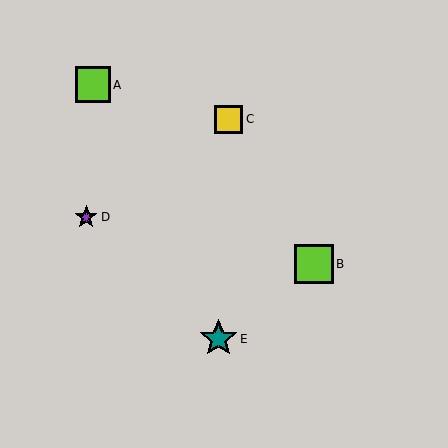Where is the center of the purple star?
The center of the purple star is at (86, 217).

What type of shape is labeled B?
Shape B is a lime square.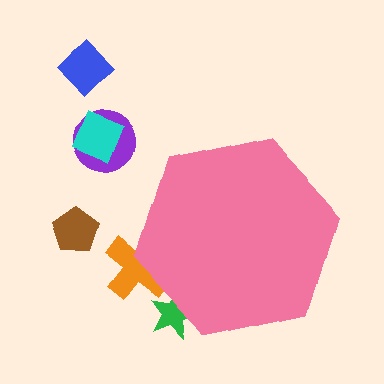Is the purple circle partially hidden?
No, the purple circle is fully visible.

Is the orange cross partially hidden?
Yes, the orange cross is partially hidden behind the pink hexagon.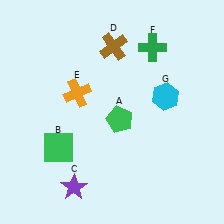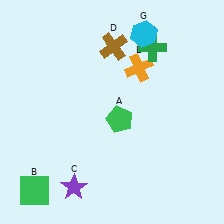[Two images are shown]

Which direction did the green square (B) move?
The green square (B) moved down.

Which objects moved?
The objects that moved are: the green square (B), the orange cross (E), the cyan hexagon (G).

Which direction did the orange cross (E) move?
The orange cross (E) moved right.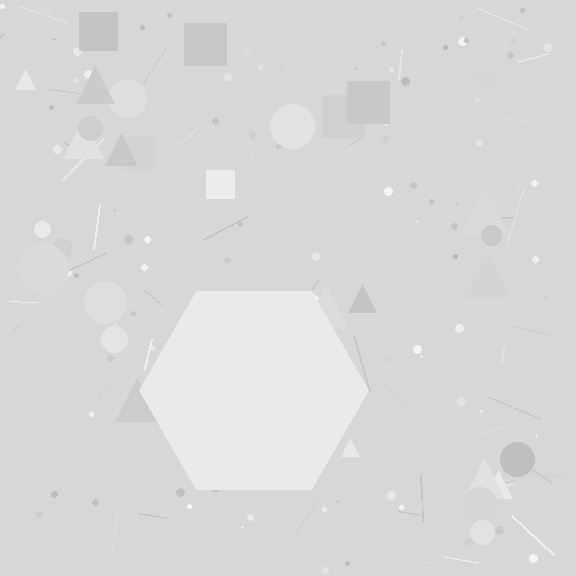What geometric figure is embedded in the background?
A hexagon is embedded in the background.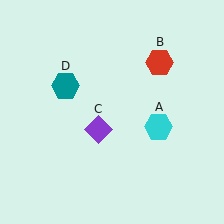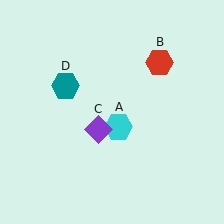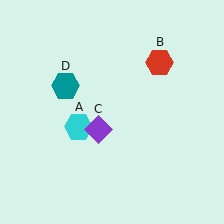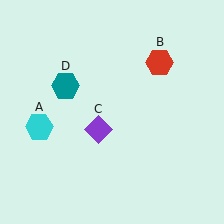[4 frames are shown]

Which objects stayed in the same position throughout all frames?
Red hexagon (object B) and purple diamond (object C) and teal hexagon (object D) remained stationary.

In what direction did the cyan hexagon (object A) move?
The cyan hexagon (object A) moved left.